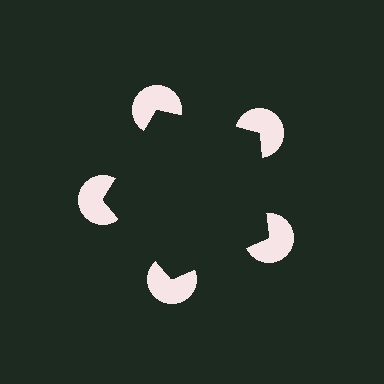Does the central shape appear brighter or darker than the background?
It typically appears slightly darker than the background, even though no actual brightness change is drawn.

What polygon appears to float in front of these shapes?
An illusory pentagon — its edges are inferred from the aligned wedge cuts in the pac-man discs, not physically drawn.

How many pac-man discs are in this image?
There are 5 — one at each vertex of the illusory pentagon.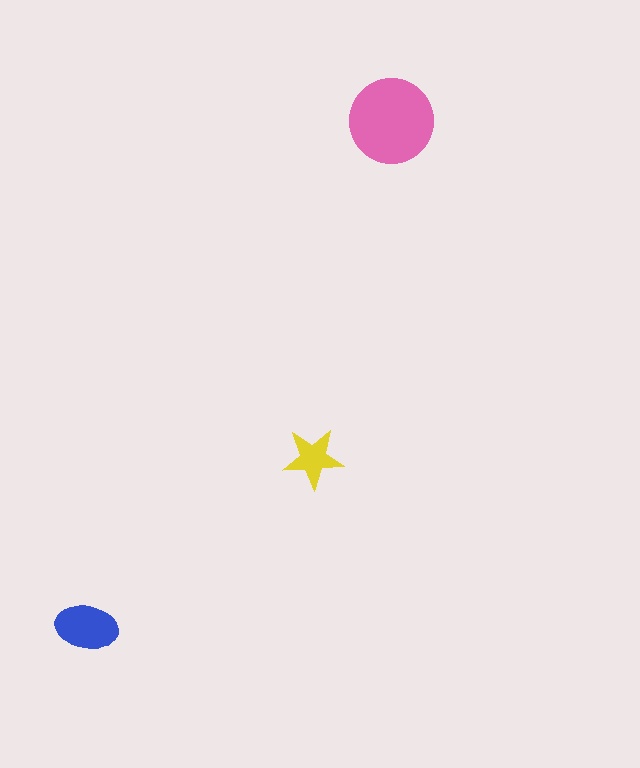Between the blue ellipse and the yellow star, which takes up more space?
The blue ellipse.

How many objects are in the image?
There are 3 objects in the image.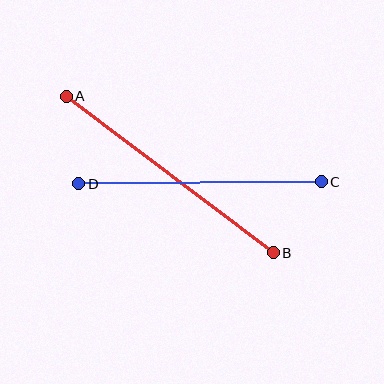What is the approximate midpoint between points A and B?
The midpoint is at approximately (170, 174) pixels.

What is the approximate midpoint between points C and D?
The midpoint is at approximately (200, 183) pixels.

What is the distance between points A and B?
The distance is approximately 260 pixels.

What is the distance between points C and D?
The distance is approximately 243 pixels.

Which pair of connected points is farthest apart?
Points A and B are farthest apart.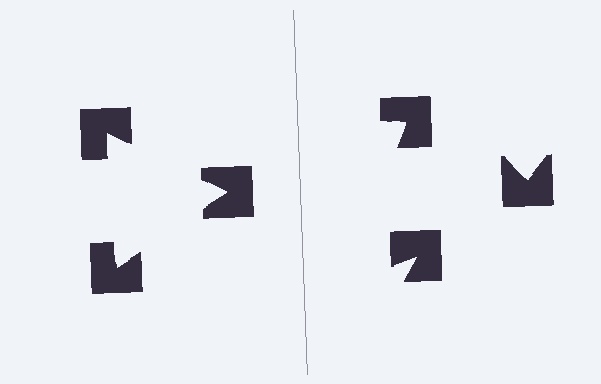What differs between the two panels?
The notched squares are positioned identically on both sides; only the wedge orientations differ. On the left they align to a triangle; on the right they are misaligned.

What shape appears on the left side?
An illusory triangle.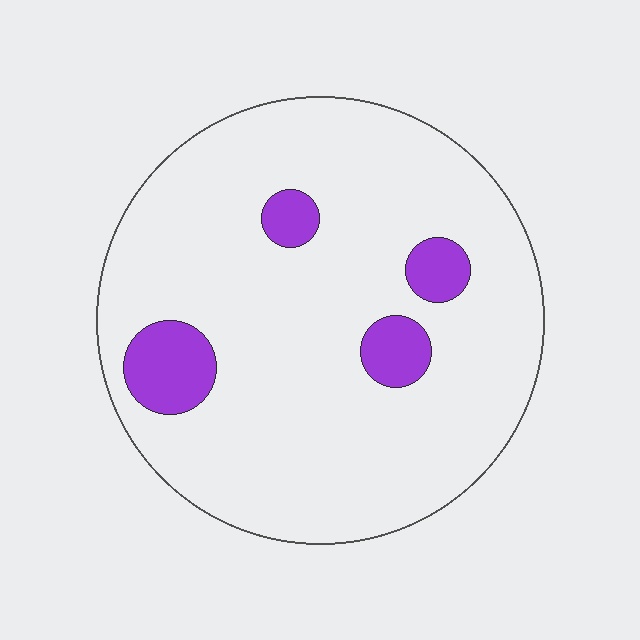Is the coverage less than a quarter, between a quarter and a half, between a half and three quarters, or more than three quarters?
Less than a quarter.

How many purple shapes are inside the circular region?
4.